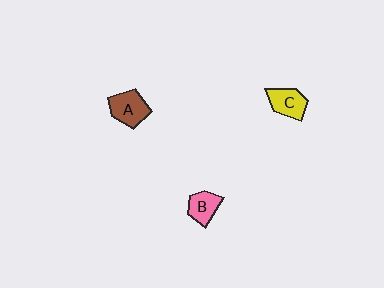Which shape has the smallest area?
Shape B (pink).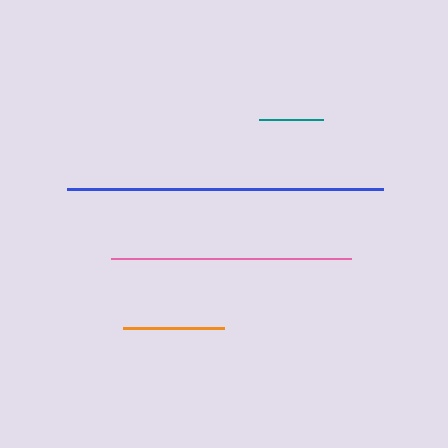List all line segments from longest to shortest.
From longest to shortest: blue, pink, orange, teal.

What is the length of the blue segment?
The blue segment is approximately 316 pixels long.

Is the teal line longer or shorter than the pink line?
The pink line is longer than the teal line.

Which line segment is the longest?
The blue line is the longest at approximately 316 pixels.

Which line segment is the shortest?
The teal line is the shortest at approximately 64 pixels.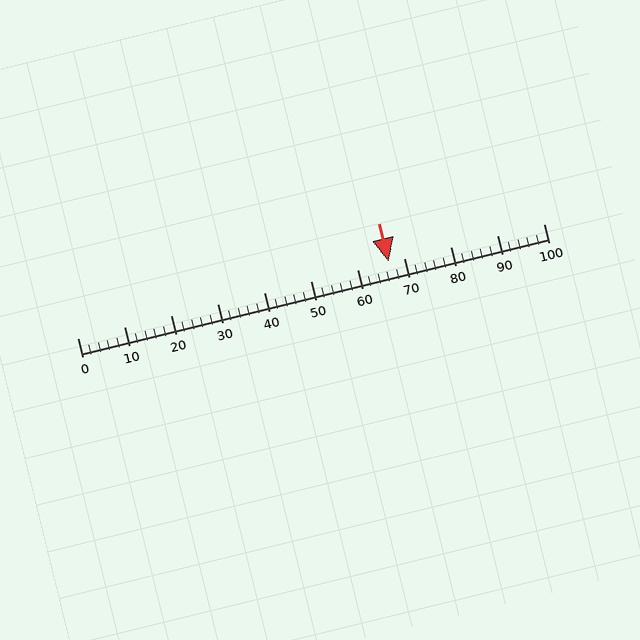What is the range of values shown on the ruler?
The ruler shows values from 0 to 100.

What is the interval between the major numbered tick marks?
The major tick marks are spaced 10 units apart.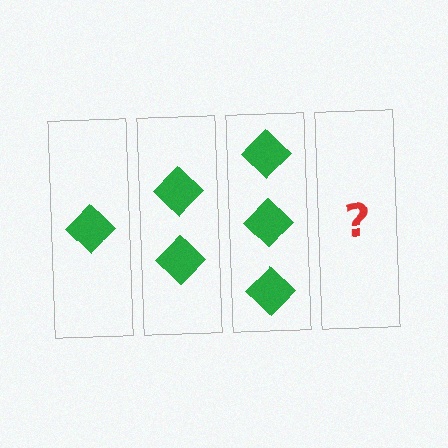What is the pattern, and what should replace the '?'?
The pattern is that each step adds one more diamond. The '?' should be 4 diamonds.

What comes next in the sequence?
The next element should be 4 diamonds.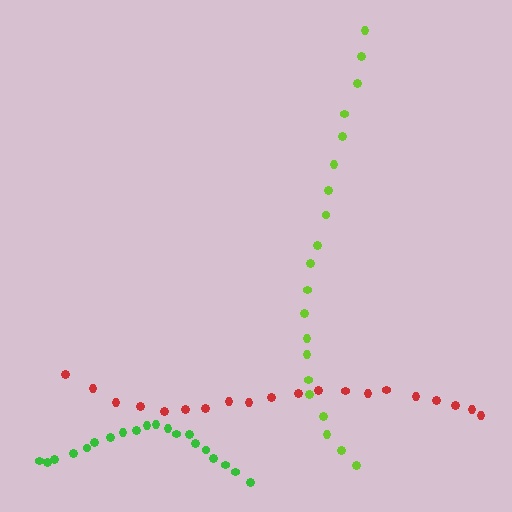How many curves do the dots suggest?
There are 3 distinct paths.